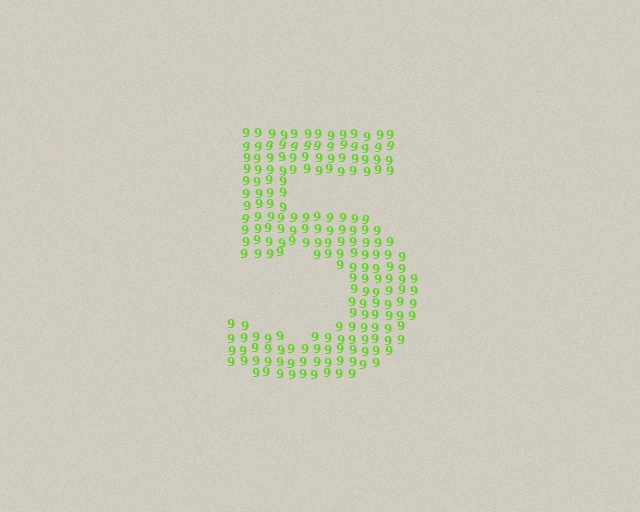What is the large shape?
The large shape is the digit 5.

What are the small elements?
The small elements are digit 9's.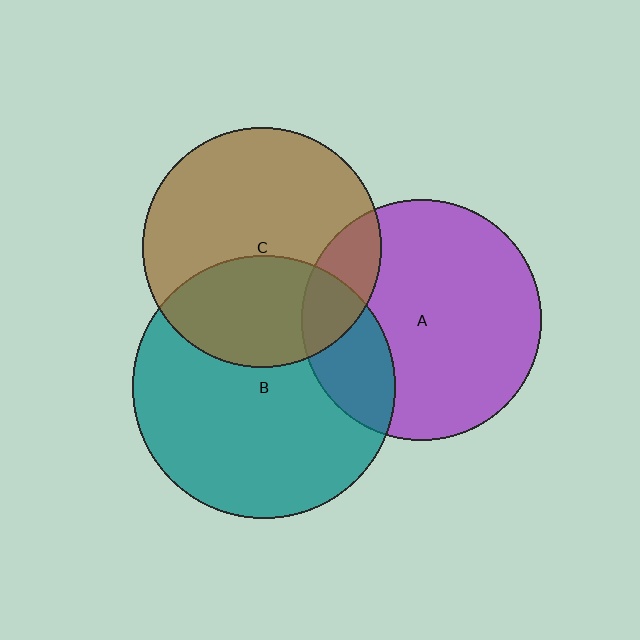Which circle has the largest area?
Circle B (teal).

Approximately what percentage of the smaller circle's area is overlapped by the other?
Approximately 35%.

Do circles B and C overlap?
Yes.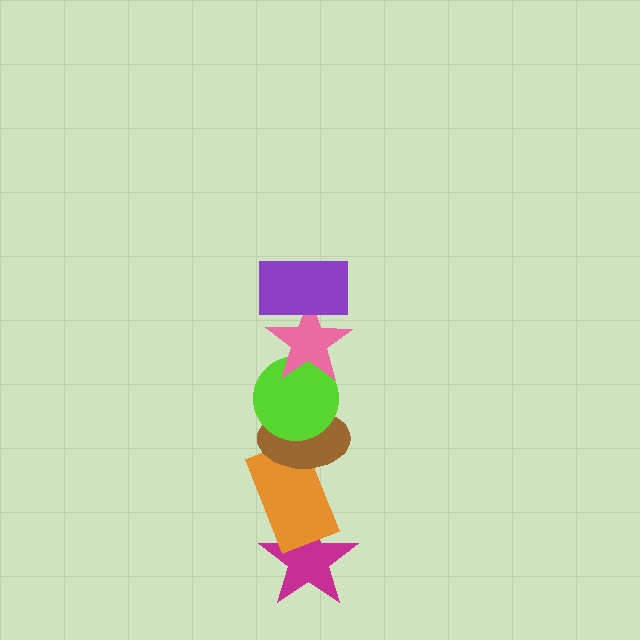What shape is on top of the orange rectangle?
The brown ellipse is on top of the orange rectangle.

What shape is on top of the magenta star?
The orange rectangle is on top of the magenta star.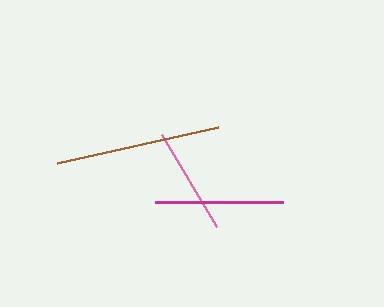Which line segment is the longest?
The brown line is the longest at approximately 165 pixels.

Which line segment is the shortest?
The pink line is the shortest at approximately 107 pixels.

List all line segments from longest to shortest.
From longest to shortest: brown, magenta, pink.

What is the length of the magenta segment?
The magenta segment is approximately 128 pixels long.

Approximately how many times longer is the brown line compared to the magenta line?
The brown line is approximately 1.3 times the length of the magenta line.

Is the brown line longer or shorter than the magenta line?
The brown line is longer than the magenta line.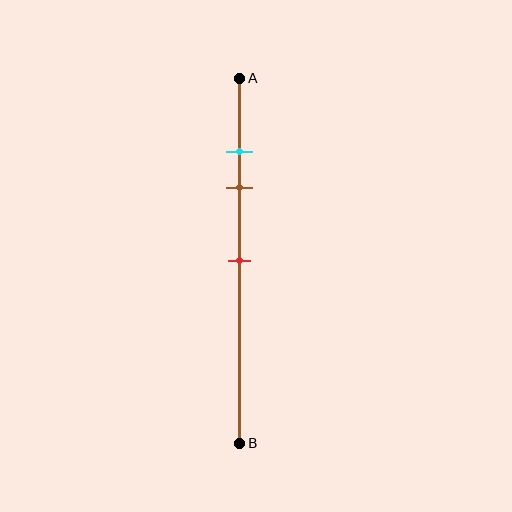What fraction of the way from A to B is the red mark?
The red mark is approximately 50% (0.5) of the way from A to B.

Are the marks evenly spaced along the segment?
No, the marks are not evenly spaced.